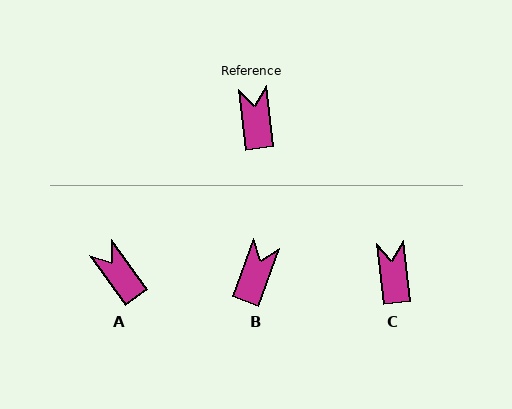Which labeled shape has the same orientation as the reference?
C.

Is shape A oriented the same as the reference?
No, it is off by about 30 degrees.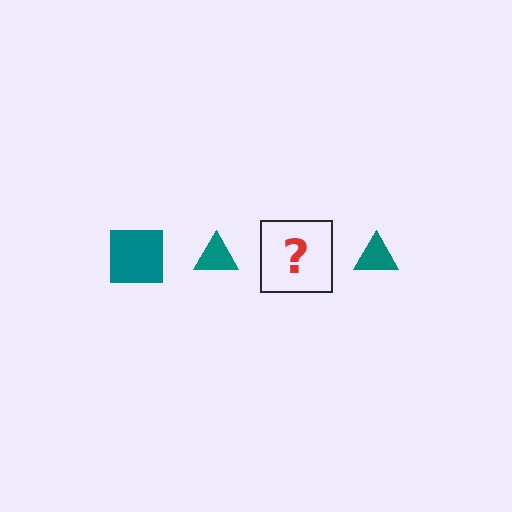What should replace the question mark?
The question mark should be replaced with a teal square.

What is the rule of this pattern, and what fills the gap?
The rule is that the pattern cycles through square, triangle shapes in teal. The gap should be filled with a teal square.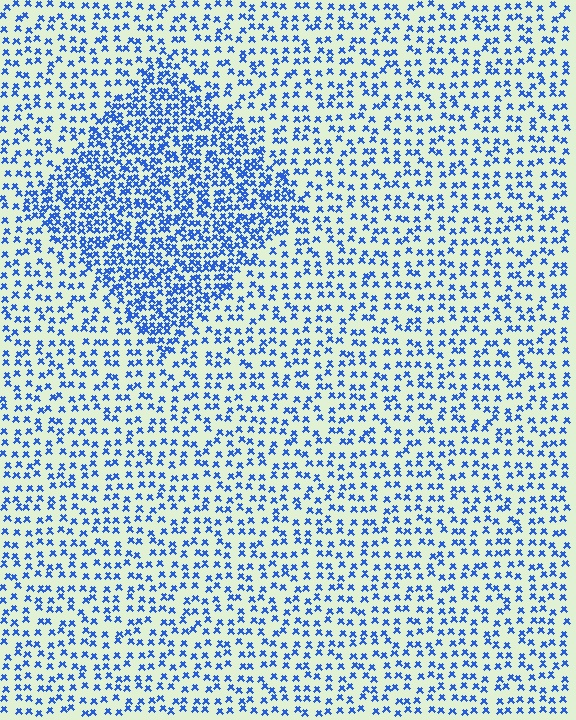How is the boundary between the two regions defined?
The boundary is defined by a change in element density (approximately 2.0x ratio). All elements are the same color, size, and shape.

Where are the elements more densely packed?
The elements are more densely packed inside the diamond boundary.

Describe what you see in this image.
The image contains small blue elements arranged at two different densities. A diamond-shaped region is visible where the elements are more densely packed than the surrounding area.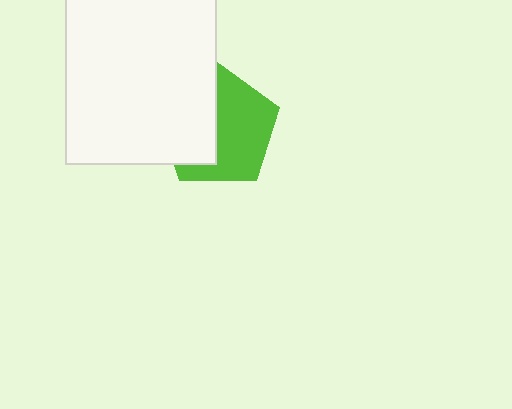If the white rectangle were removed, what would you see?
You would see the complete lime pentagon.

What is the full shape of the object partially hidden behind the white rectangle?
The partially hidden object is a lime pentagon.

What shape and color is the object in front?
The object in front is a white rectangle.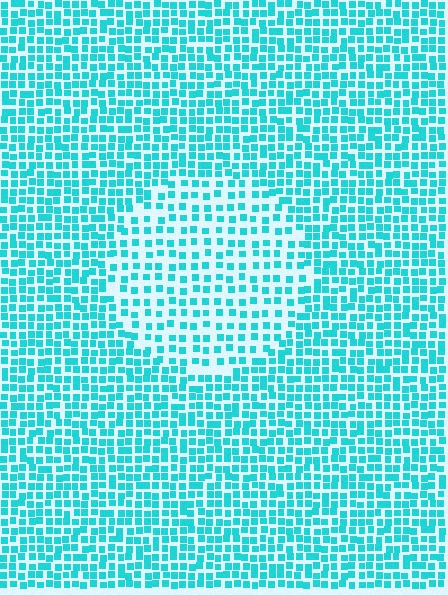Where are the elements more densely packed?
The elements are more densely packed outside the circle boundary.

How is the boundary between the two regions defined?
The boundary is defined by a change in element density (approximately 1.8x ratio). All elements are the same color, size, and shape.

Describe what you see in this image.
The image contains small cyan elements arranged at two different densities. A circle-shaped region is visible where the elements are less densely packed than the surrounding area.